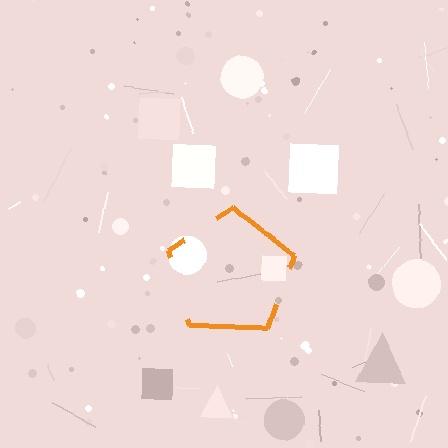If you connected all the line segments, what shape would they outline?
They would outline a pentagon.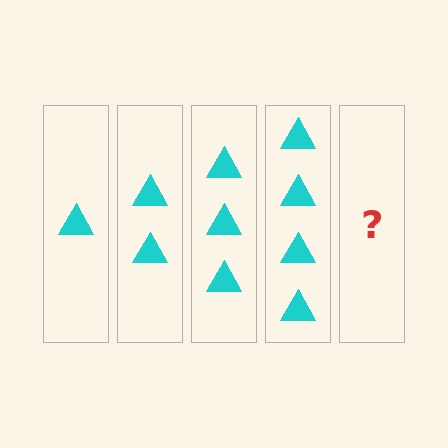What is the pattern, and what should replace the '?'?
The pattern is that each step adds one more triangle. The '?' should be 5 triangles.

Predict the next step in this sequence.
The next step is 5 triangles.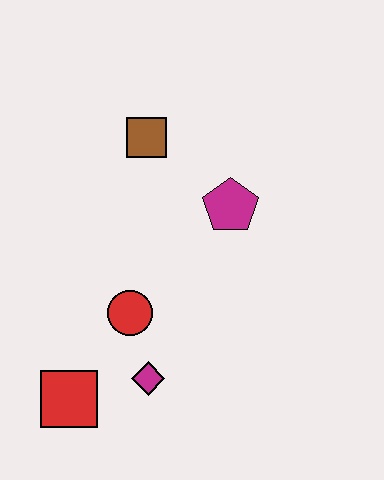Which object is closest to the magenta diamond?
The red circle is closest to the magenta diamond.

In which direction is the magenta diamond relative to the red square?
The magenta diamond is to the right of the red square.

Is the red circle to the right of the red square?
Yes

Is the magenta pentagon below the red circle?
No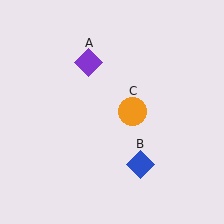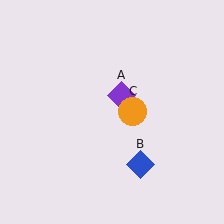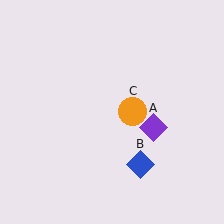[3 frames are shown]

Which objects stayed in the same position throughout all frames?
Blue diamond (object B) and orange circle (object C) remained stationary.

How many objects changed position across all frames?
1 object changed position: purple diamond (object A).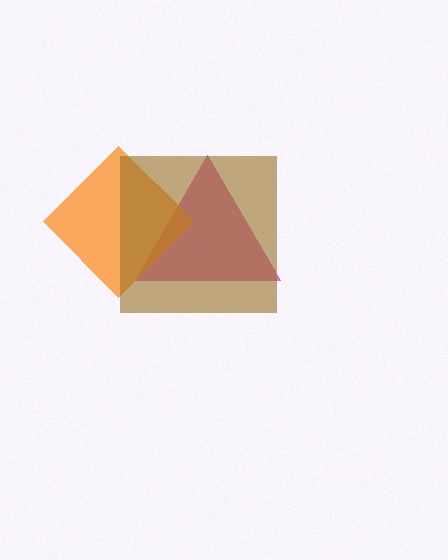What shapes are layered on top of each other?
The layered shapes are: a magenta triangle, an orange diamond, a brown square.